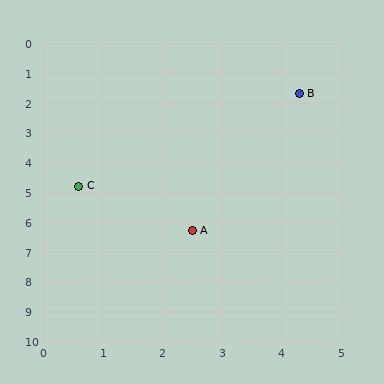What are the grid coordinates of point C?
Point C is at approximately (0.6, 4.8).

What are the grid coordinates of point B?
Point B is at approximately (4.3, 1.7).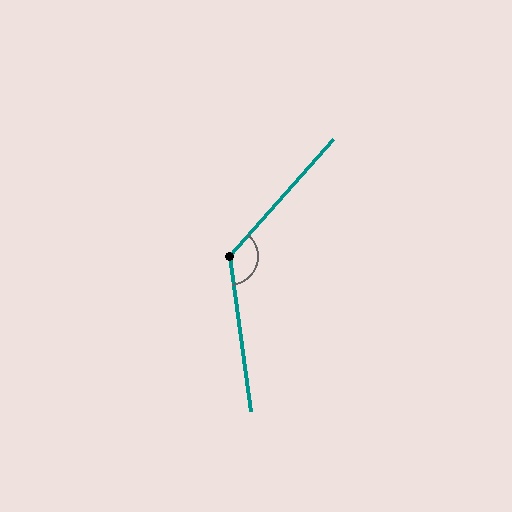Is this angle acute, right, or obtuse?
It is obtuse.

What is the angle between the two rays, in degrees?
Approximately 131 degrees.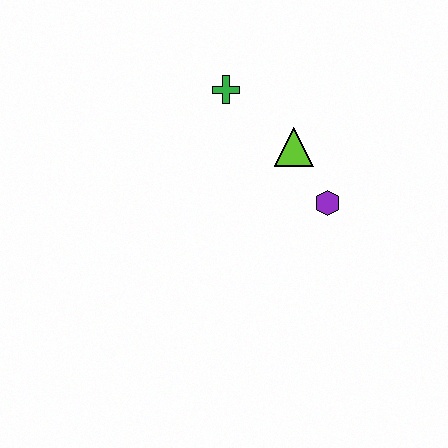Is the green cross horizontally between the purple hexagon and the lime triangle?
No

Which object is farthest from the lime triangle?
The green cross is farthest from the lime triangle.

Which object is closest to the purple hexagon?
The lime triangle is closest to the purple hexagon.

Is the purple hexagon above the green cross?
No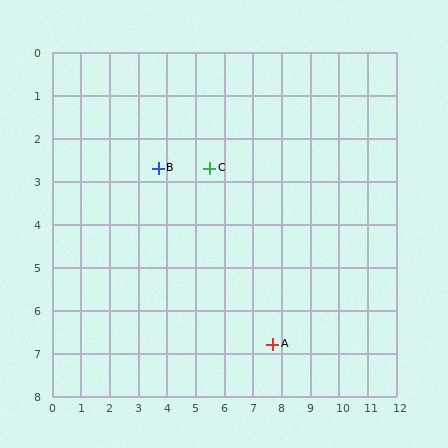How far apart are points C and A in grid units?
Points C and A are about 4.7 grid units apart.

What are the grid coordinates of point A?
Point A is at approximately (7.7, 6.8).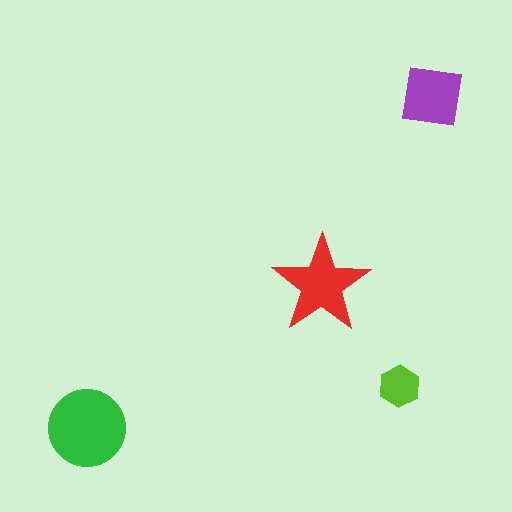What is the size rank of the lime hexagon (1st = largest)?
4th.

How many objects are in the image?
There are 4 objects in the image.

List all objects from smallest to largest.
The lime hexagon, the purple square, the red star, the green circle.